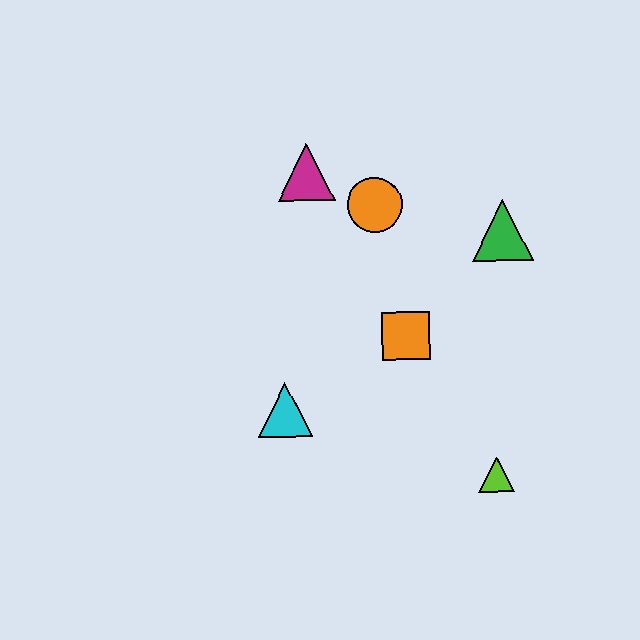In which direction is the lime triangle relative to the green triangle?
The lime triangle is below the green triangle.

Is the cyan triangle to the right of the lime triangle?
No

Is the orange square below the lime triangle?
No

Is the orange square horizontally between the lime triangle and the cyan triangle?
Yes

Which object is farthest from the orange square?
The magenta triangle is farthest from the orange square.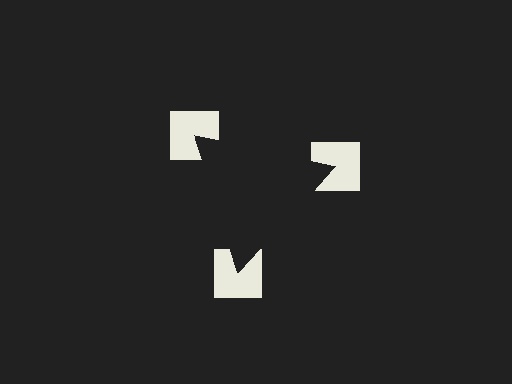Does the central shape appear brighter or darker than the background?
It typically appears slightly darker than the background, even though no actual brightness change is drawn.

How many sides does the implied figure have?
3 sides.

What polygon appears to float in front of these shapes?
An illusory triangle — its edges are inferred from the aligned wedge cuts in the notched squares, not physically drawn.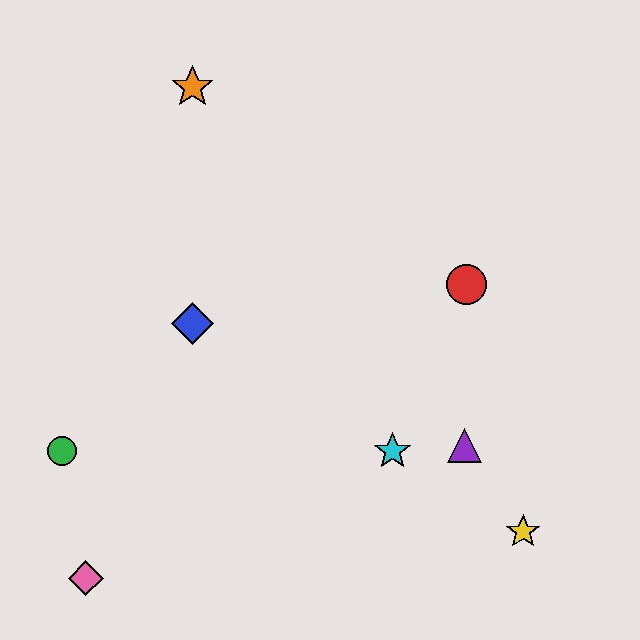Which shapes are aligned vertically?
The blue diamond, the orange star are aligned vertically.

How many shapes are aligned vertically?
2 shapes (the blue diamond, the orange star) are aligned vertically.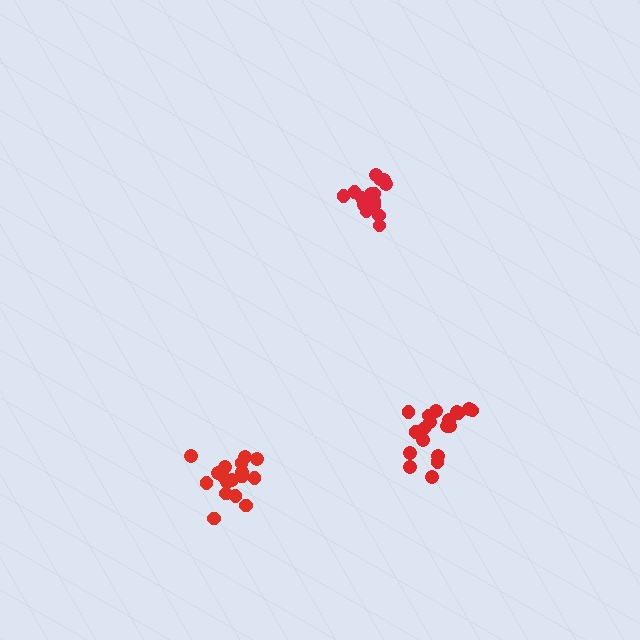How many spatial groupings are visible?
There are 3 spatial groupings.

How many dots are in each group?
Group 1: 17 dots, Group 2: 15 dots, Group 3: 19 dots (51 total).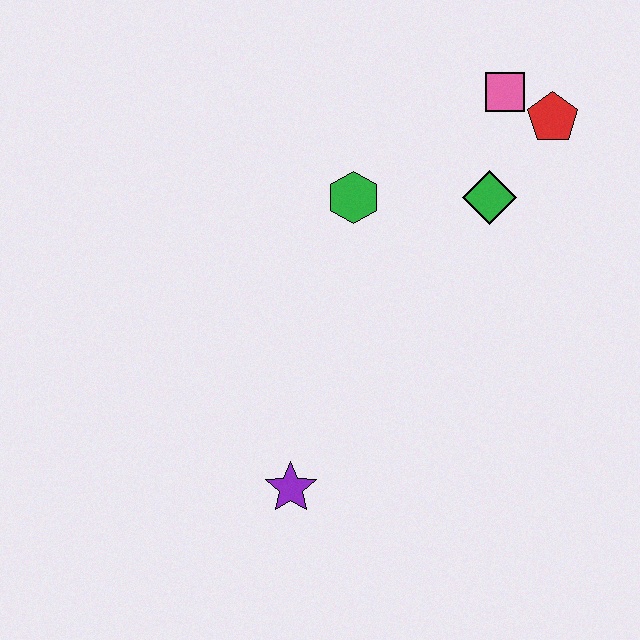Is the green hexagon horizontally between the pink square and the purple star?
Yes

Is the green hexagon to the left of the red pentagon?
Yes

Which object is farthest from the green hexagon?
The purple star is farthest from the green hexagon.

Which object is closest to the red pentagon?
The pink square is closest to the red pentagon.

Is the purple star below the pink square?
Yes